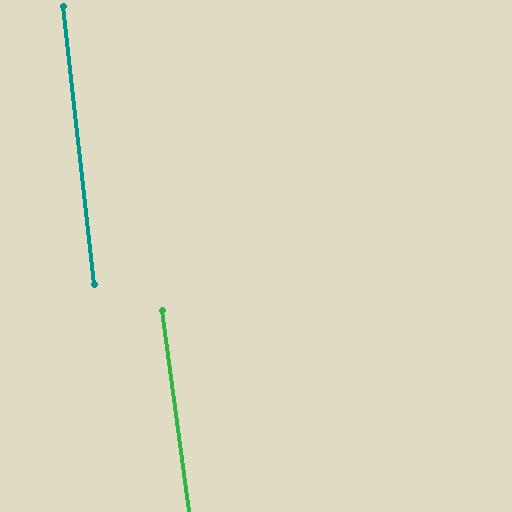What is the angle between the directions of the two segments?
Approximately 1 degree.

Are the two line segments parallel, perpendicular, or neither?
Parallel — their directions differ by only 1.1°.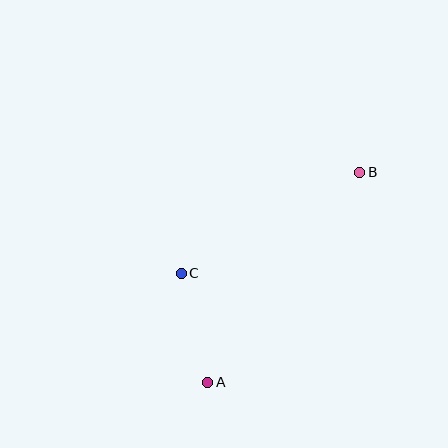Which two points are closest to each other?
Points A and C are closest to each other.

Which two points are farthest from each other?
Points A and B are farthest from each other.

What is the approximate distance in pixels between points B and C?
The distance between B and C is approximately 205 pixels.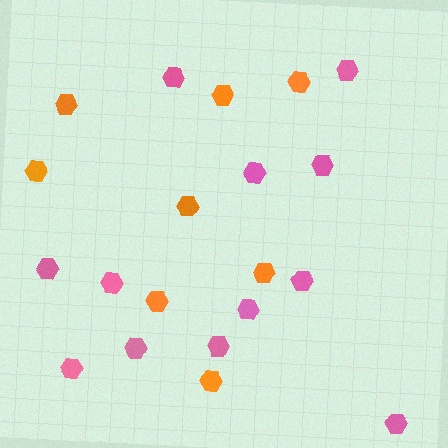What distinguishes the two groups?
There are 2 groups: one group of pink hexagons (12) and one group of orange hexagons (8).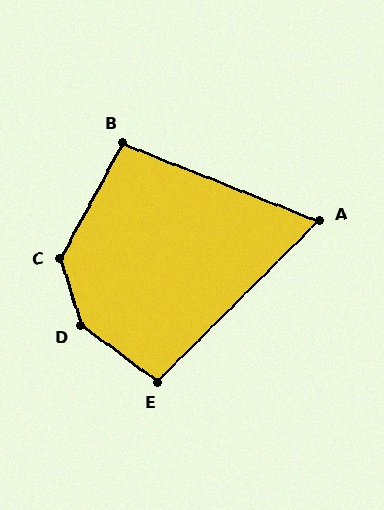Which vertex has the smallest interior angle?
A, at approximately 66 degrees.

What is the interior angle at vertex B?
Approximately 97 degrees (obtuse).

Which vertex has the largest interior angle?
D, at approximately 143 degrees.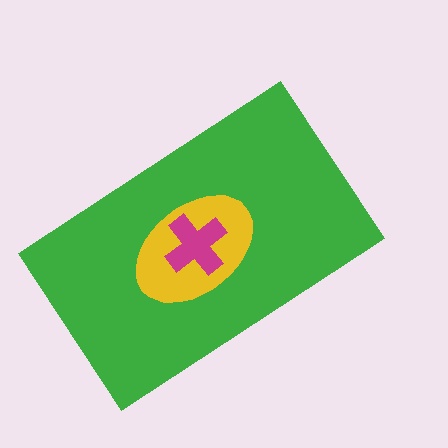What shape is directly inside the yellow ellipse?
The magenta cross.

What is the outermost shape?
The green rectangle.